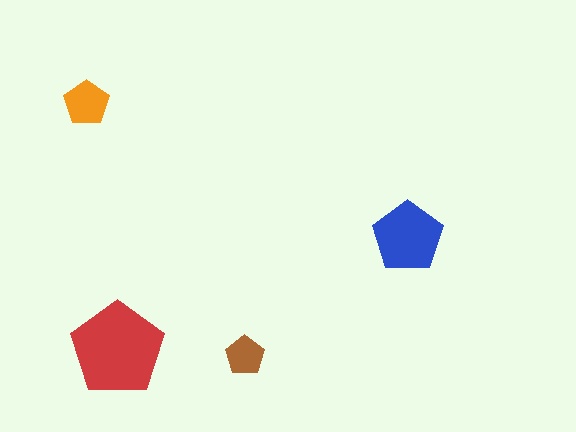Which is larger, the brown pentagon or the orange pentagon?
The orange one.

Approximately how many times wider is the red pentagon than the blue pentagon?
About 1.5 times wider.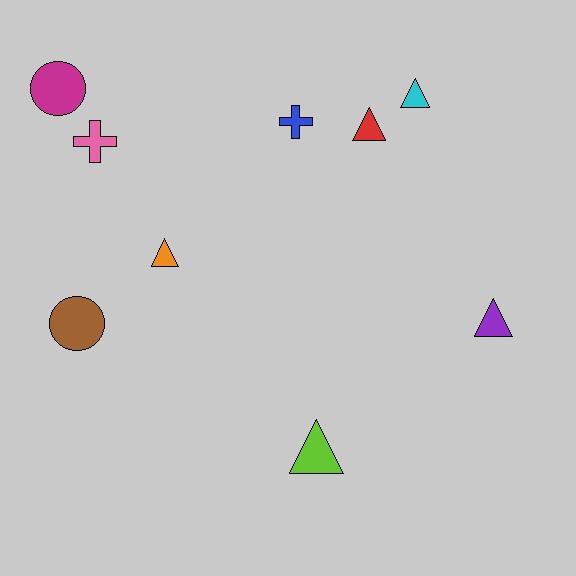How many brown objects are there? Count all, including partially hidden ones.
There is 1 brown object.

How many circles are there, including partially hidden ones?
There are 2 circles.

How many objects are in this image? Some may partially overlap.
There are 9 objects.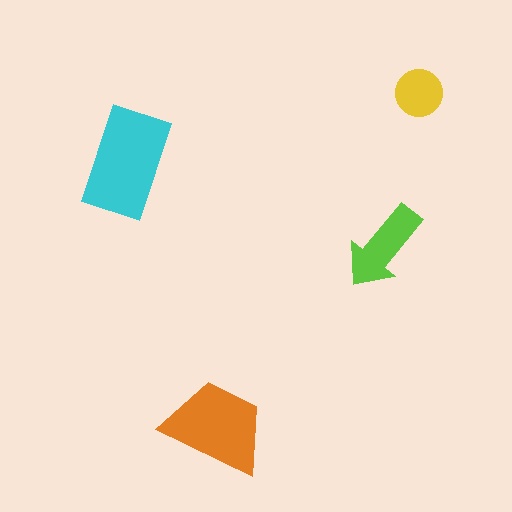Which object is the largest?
The cyan rectangle.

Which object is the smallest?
The yellow circle.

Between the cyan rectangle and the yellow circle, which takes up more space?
The cyan rectangle.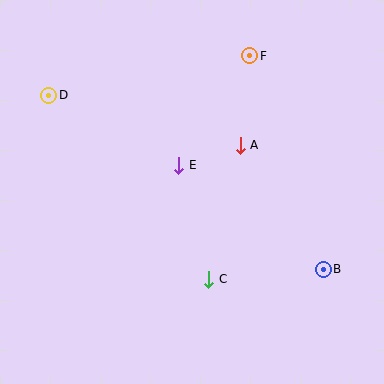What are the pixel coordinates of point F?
Point F is at (250, 56).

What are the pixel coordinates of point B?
Point B is at (323, 269).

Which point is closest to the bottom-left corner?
Point C is closest to the bottom-left corner.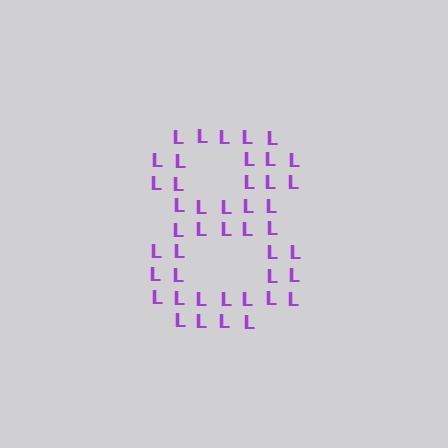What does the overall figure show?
The overall figure shows the digit 8.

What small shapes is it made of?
It is made of small letter L's.